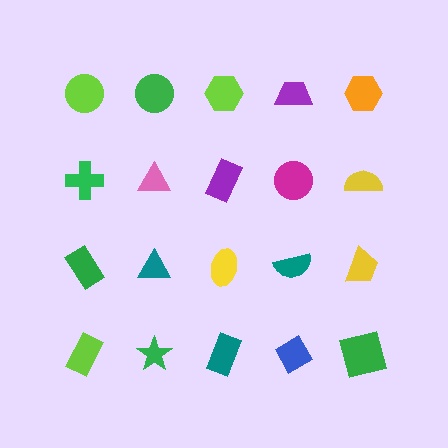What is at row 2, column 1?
A green cross.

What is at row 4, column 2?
A green star.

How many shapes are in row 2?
5 shapes.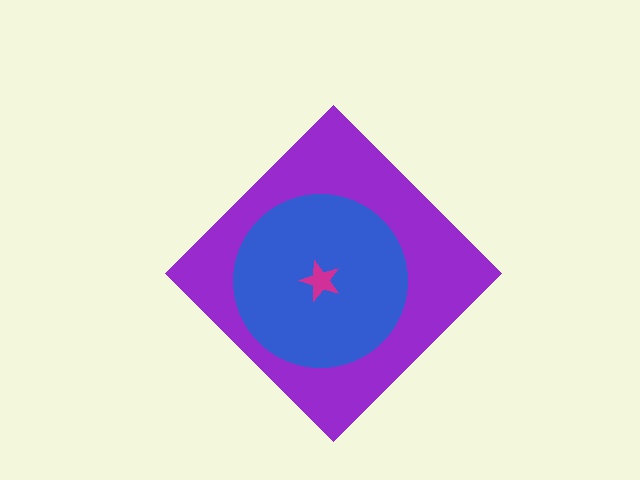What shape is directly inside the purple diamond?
The blue circle.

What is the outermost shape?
The purple diamond.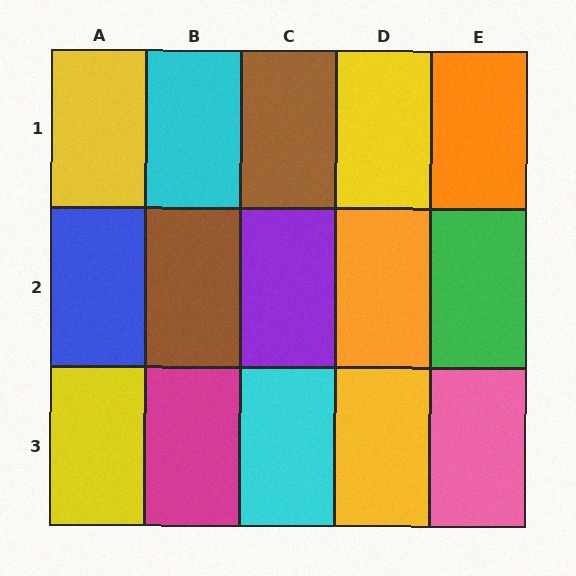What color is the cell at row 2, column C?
Purple.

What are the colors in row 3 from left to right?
Yellow, magenta, cyan, yellow, pink.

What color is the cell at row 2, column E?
Green.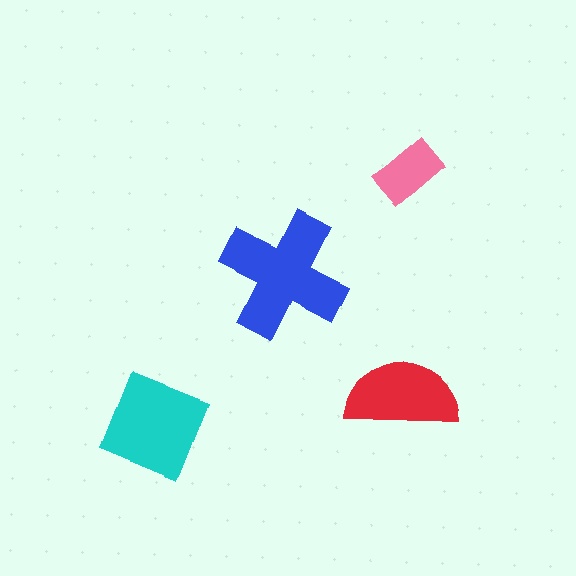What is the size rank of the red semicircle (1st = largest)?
3rd.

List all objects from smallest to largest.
The pink rectangle, the red semicircle, the cyan diamond, the blue cross.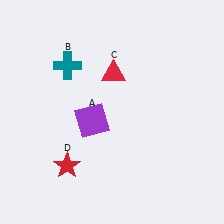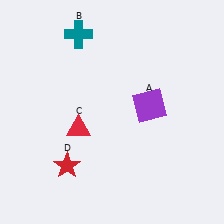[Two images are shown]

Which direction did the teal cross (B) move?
The teal cross (B) moved up.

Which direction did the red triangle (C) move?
The red triangle (C) moved down.